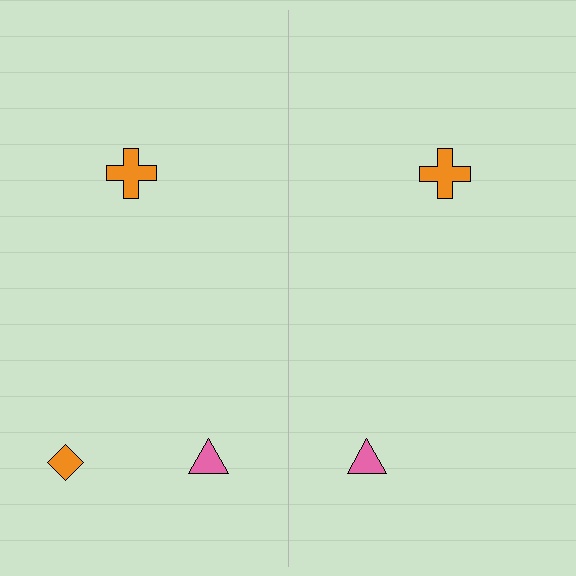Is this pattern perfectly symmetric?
No, the pattern is not perfectly symmetric. A orange diamond is missing from the right side.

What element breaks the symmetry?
A orange diamond is missing from the right side.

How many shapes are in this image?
There are 5 shapes in this image.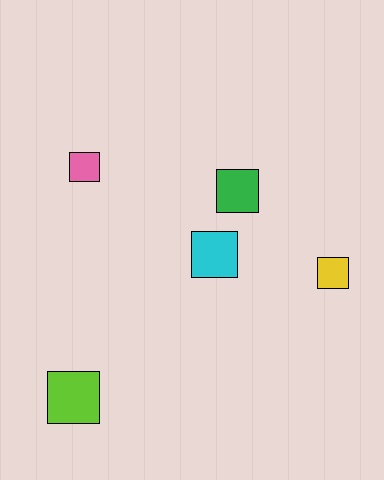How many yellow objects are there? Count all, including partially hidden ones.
There is 1 yellow object.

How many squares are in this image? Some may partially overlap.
There are 5 squares.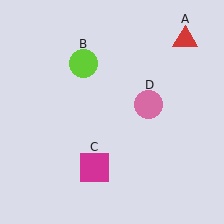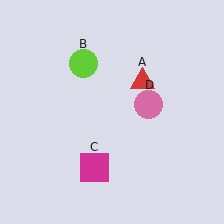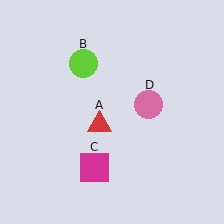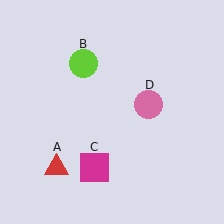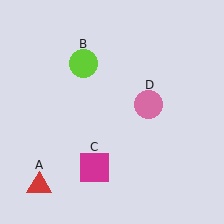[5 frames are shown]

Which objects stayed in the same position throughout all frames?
Lime circle (object B) and magenta square (object C) and pink circle (object D) remained stationary.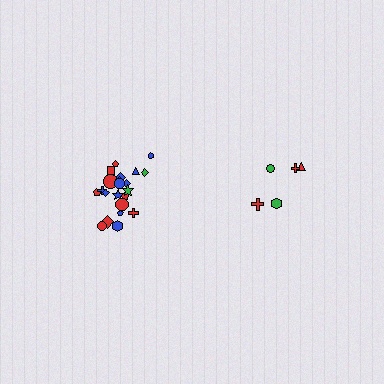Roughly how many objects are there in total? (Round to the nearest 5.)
Roughly 25 objects in total.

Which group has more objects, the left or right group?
The left group.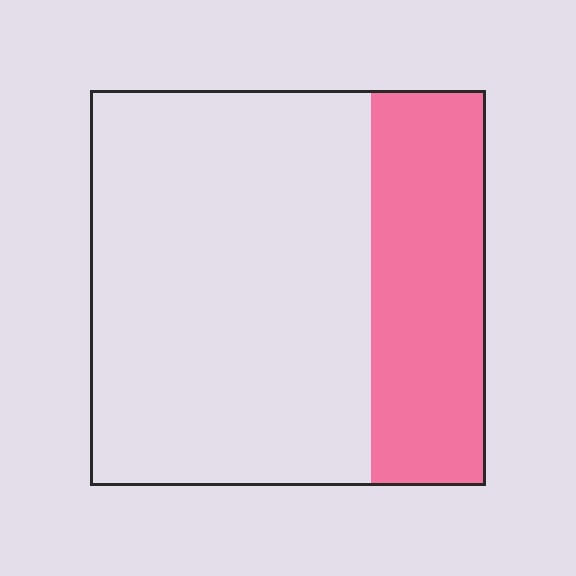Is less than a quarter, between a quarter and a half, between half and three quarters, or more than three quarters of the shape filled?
Between a quarter and a half.